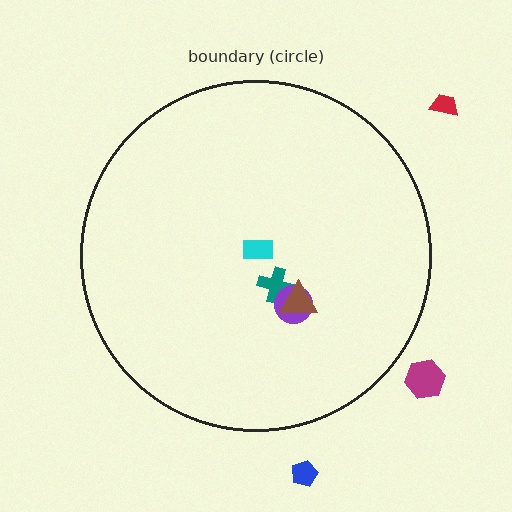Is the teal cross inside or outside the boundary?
Inside.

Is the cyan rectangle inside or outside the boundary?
Inside.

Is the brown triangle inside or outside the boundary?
Inside.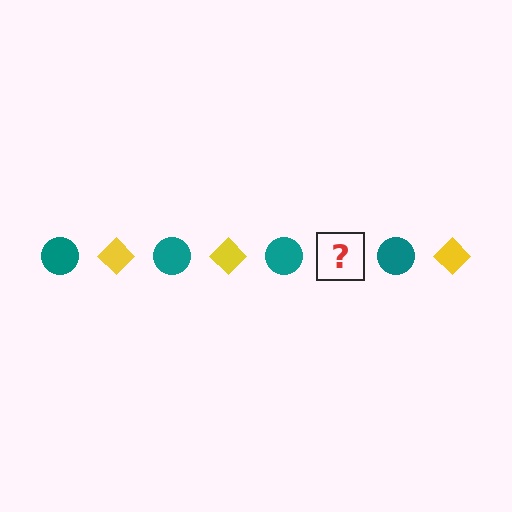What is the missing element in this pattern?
The missing element is a yellow diamond.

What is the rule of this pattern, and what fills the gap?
The rule is that the pattern alternates between teal circle and yellow diamond. The gap should be filled with a yellow diamond.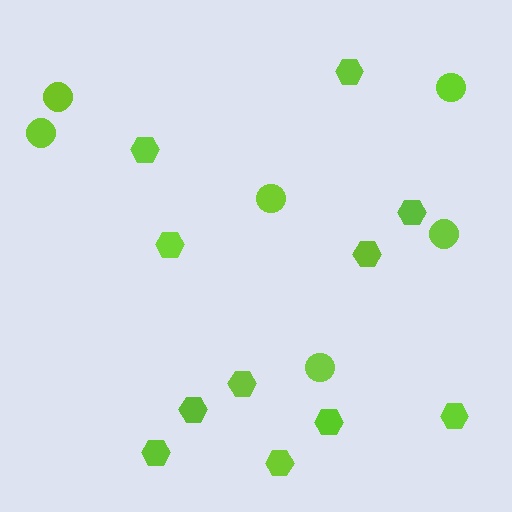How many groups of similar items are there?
There are 2 groups: one group of hexagons (11) and one group of circles (6).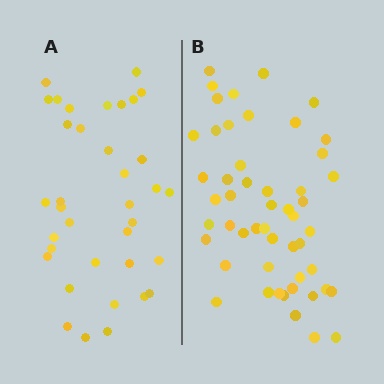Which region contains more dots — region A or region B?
Region B (the right region) has more dots.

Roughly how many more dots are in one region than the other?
Region B has approximately 15 more dots than region A.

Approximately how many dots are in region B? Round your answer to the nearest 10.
About 50 dots. (The exact count is 51, which rounds to 50.)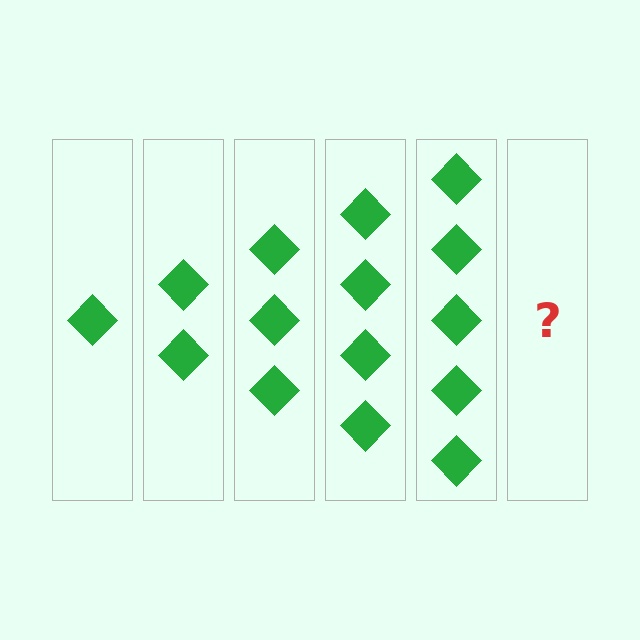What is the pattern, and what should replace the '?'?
The pattern is that each step adds one more diamond. The '?' should be 6 diamonds.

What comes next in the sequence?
The next element should be 6 diamonds.